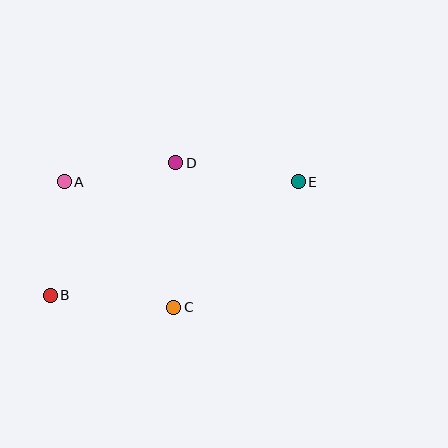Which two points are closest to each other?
Points A and D are closest to each other.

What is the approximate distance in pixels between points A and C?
The distance between A and C is approximately 167 pixels.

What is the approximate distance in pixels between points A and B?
The distance between A and B is approximately 115 pixels.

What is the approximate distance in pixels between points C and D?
The distance between C and D is approximately 145 pixels.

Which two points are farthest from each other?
Points B and E are farthest from each other.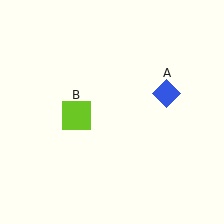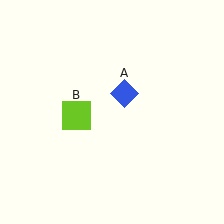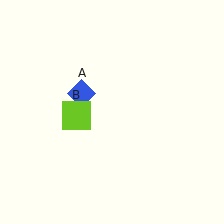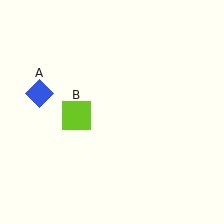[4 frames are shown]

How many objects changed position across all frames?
1 object changed position: blue diamond (object A).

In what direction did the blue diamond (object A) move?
The blue diamond (object A) moved left.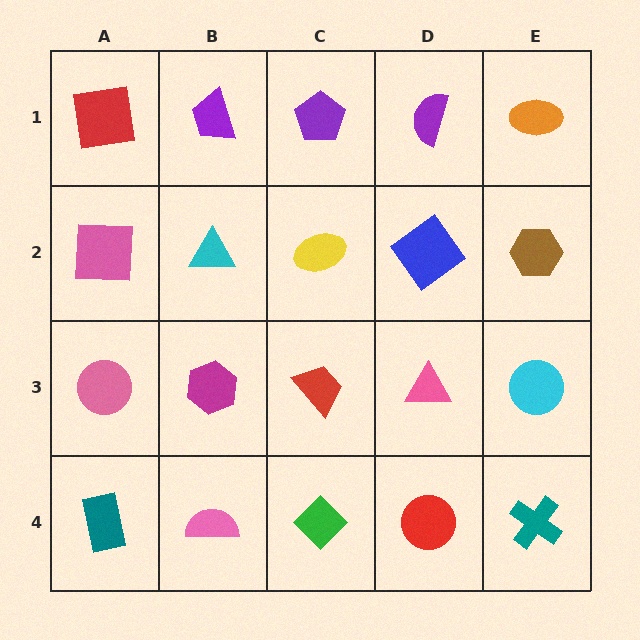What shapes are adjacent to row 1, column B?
A cyan triangle (row 2, column B), a red square (row 1, column A), a purple pentagon (row 1, column C).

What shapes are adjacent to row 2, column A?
A red square (row 1, column A), a pink circle (row 3, column A), a cyan triangle (row 2, column B).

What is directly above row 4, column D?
A pink triangle.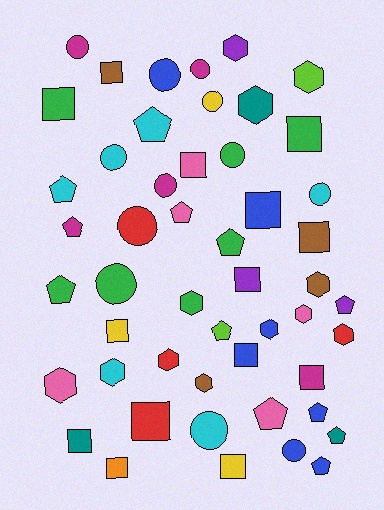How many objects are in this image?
There are 50 objects.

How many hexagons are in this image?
There are 12 hexagons.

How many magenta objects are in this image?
There are 5 magenta objects.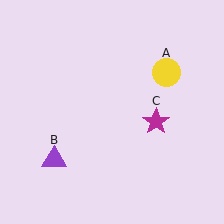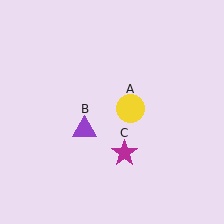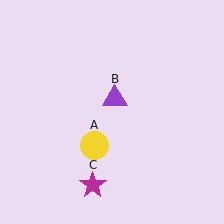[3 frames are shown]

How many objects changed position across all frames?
3 objects changed position: yellow circle (object A), purple triangle (object B), magenta star (object C).